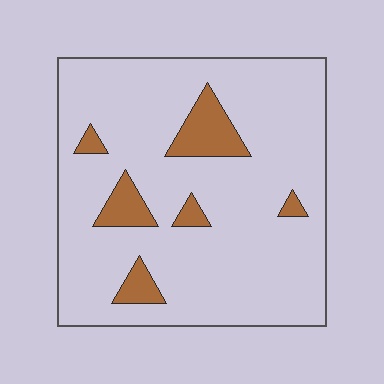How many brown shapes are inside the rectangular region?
6.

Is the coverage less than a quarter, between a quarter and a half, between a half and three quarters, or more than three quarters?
Less than a quarter.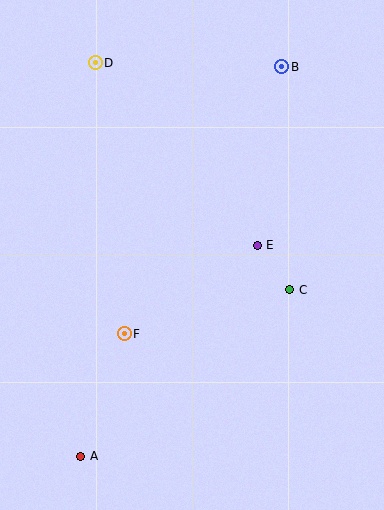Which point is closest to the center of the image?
Point E at (257, 245) is closest to the center.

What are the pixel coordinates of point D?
Point D is at (95, 63).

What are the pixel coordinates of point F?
Point F is at (124, 334).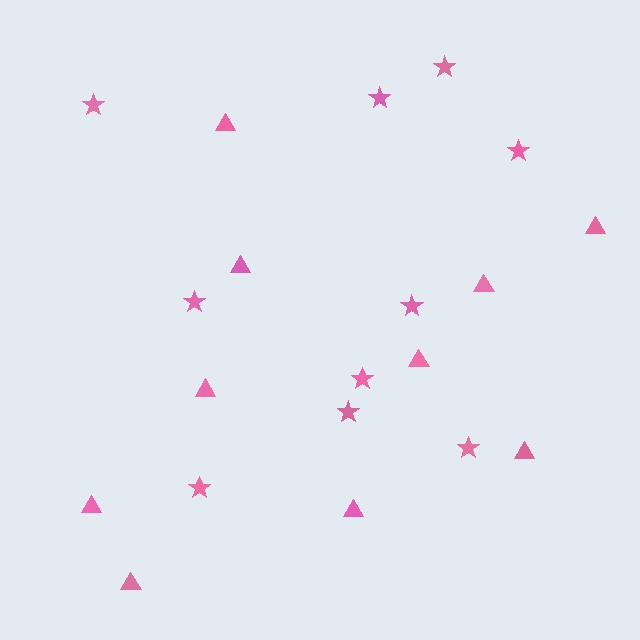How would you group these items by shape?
There are 2 groups: one group of stars (10) and one group of triangles (10).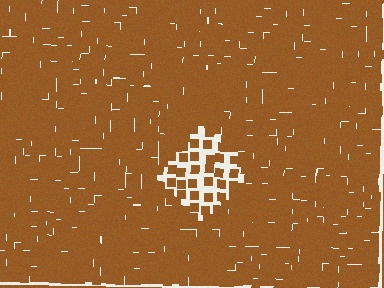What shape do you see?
I see a diamond.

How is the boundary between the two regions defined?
The boundary is defined by a change in element density (approximately 2.5x ratio). All elements are the same color, size, and shape.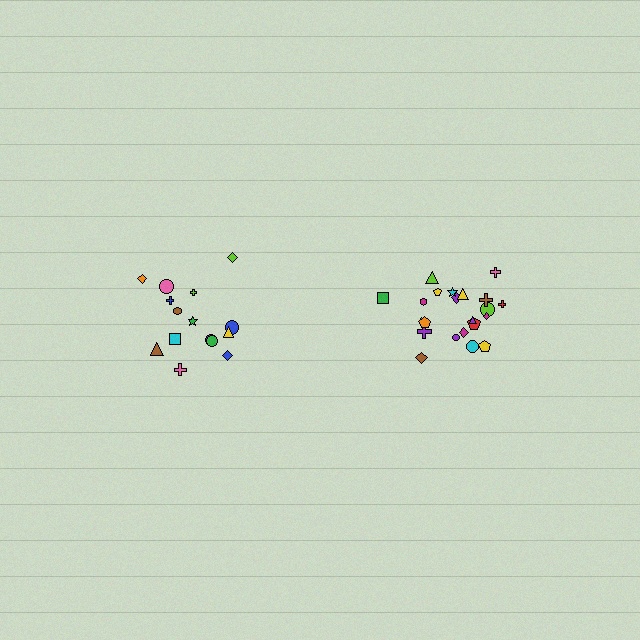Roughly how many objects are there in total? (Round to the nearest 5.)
Roughly 35 objects in total.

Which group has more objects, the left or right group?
The right group.